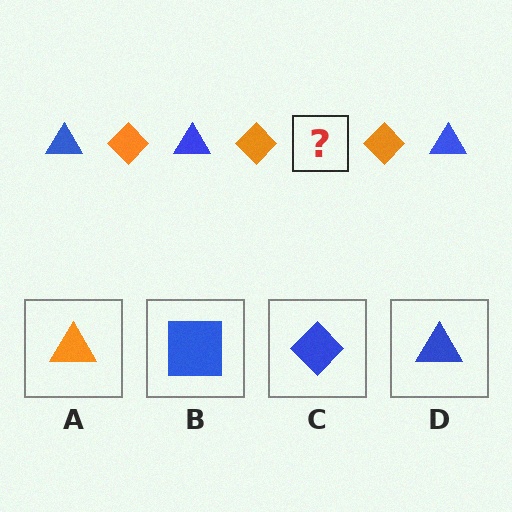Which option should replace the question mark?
Option D.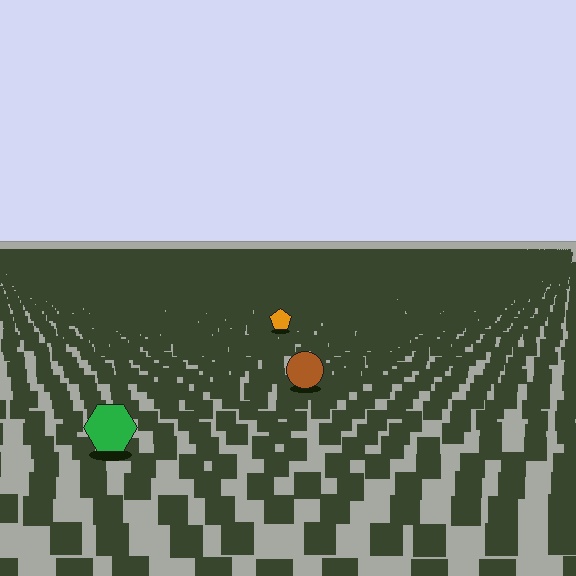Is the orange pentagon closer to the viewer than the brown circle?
No. The brown circle is closer — you can tell from the texture gradient: the ground texture is coarser near it.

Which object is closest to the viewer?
The green hexagon is closest. The texture marks near it are larger and more spread out.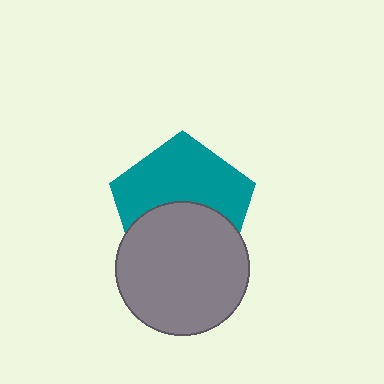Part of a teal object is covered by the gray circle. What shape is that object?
It is a pentagon.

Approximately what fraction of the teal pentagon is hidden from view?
Roughly 46% of the teal pentagon is hidden behind the gray circle.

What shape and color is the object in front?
The object in front is a gray circle.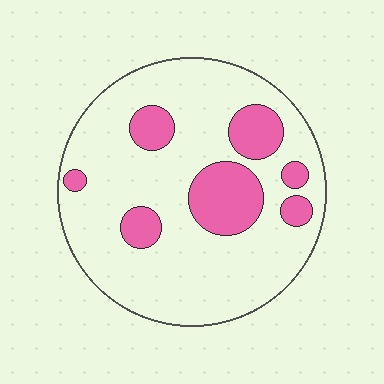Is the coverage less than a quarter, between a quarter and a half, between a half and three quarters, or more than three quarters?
Less than a quarter.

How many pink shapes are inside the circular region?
7.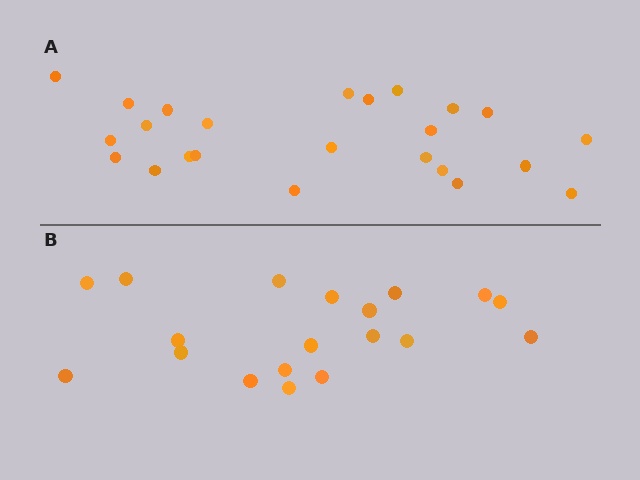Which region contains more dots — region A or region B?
Region A (the top region) has more dots.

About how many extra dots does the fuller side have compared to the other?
Region A has about 5 more dots than region B.